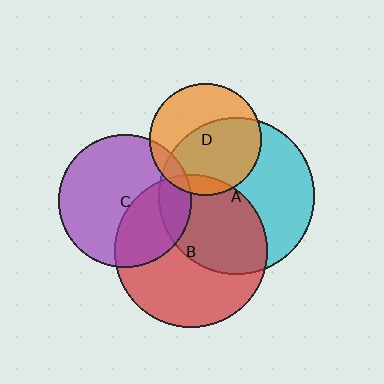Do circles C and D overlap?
Yes.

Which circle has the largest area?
Circle A (cyan).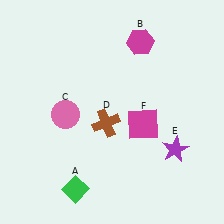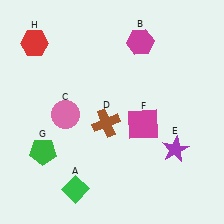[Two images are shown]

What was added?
A green pentagon (G), a red hexagon (H) were added in Image 2.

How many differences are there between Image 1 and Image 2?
There are 2 differences between the two images.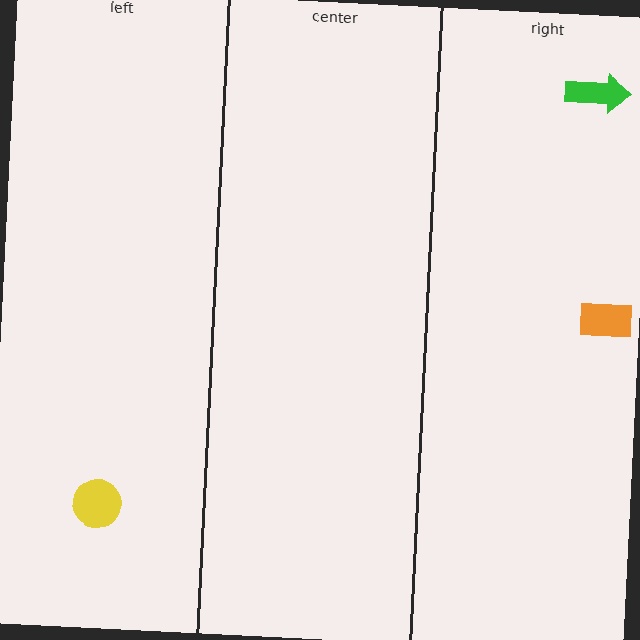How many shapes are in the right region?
2.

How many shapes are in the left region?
1.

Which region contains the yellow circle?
The left region.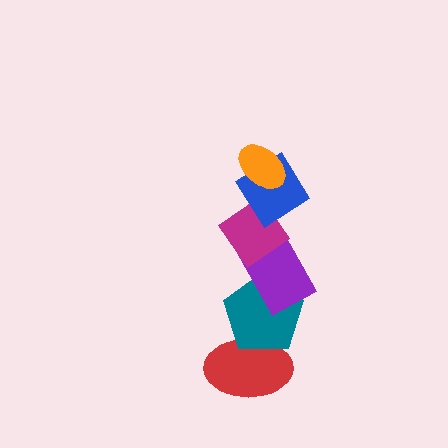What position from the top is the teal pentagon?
The teal pentagon is 5th from the top.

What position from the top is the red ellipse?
The red ellipse is 6th from the top.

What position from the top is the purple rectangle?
The purple rectangle is 4th from the top.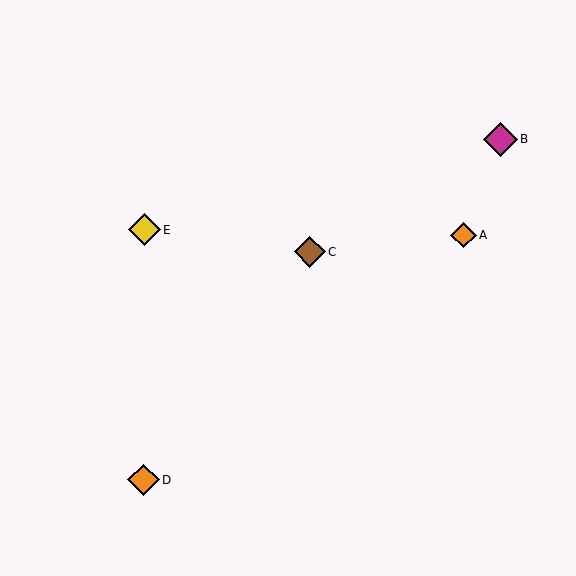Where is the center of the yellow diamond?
The center of the yellow diamond is at (144, 230).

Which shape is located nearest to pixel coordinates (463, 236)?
The orange diamond (labeled A) at (464, 235) is nearest to that location.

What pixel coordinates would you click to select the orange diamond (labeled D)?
Click at (144, 480) to select the orange diamond D.